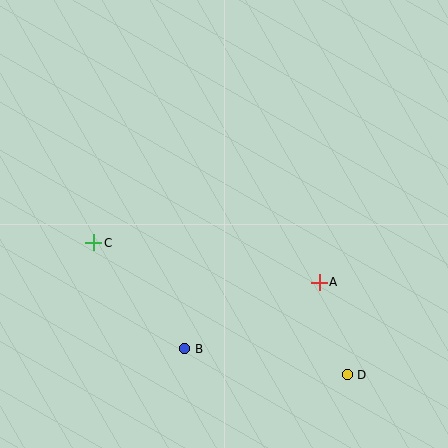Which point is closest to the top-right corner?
Point A is closest to the top-right corner.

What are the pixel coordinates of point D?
Point D is at (347, 375).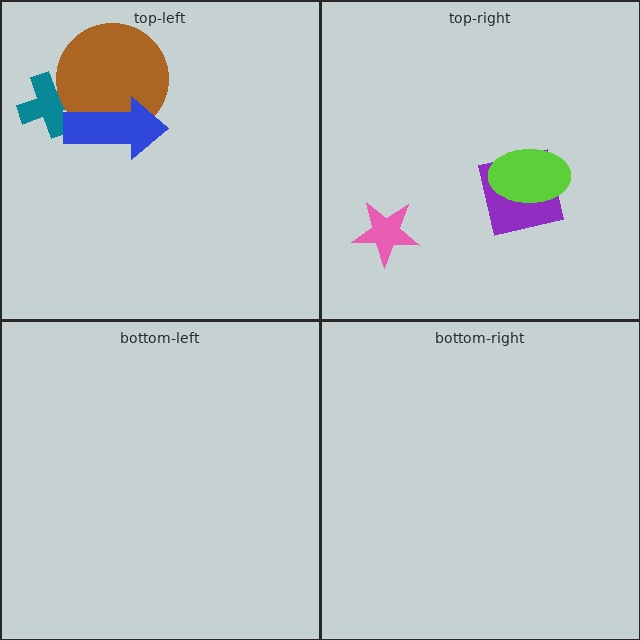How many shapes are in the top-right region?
3.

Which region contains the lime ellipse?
The top-right region.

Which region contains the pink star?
The top-right region.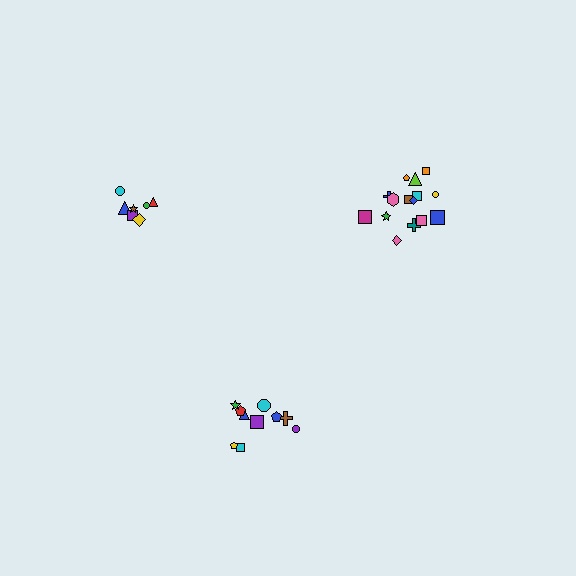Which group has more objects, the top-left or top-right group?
The top-right group.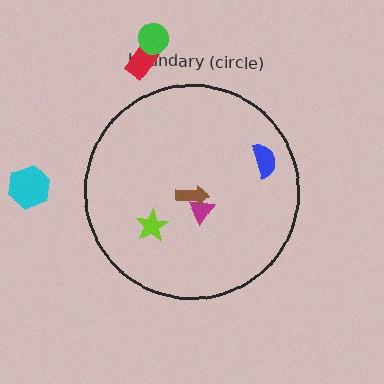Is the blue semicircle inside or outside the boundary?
Inside.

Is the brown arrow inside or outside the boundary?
Inside.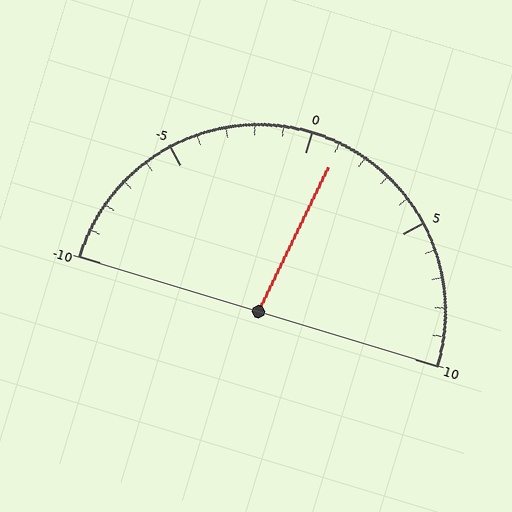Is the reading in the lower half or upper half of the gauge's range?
The reading is in the upper half of the range (-10 to 10).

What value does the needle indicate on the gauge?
The needle indicates approximately 1.